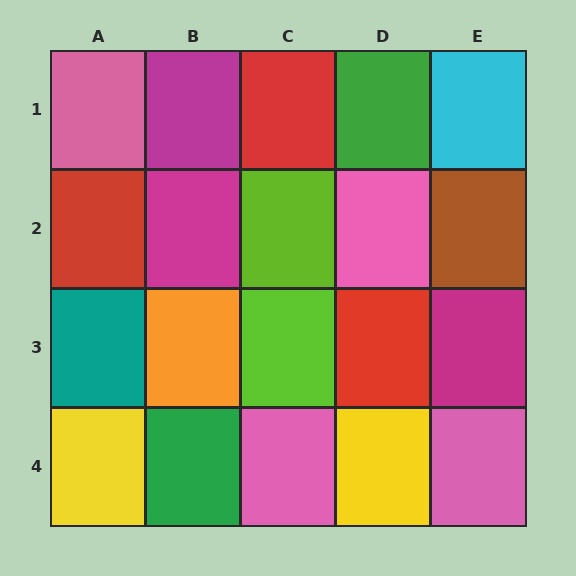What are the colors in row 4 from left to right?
Yellow, green, pink, yellow, pink.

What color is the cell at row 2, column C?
Lime.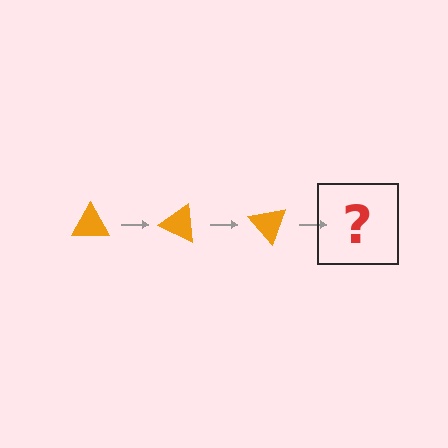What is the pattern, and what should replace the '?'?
The pattern is that the triangle rotates 25 degrees each step. The '?' should be an orange triangle rotated 75 degrees.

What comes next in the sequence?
The next element should be an orange triangle rotated 75 degrees.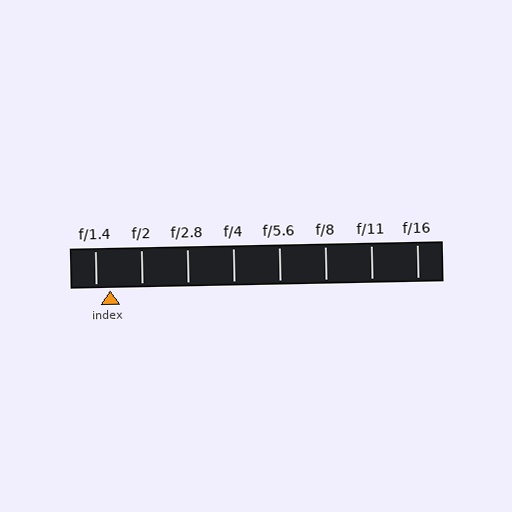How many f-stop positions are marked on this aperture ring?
There are 8 f-stop positions marked.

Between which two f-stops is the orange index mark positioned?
The index mark is between f/1.4 and f/2.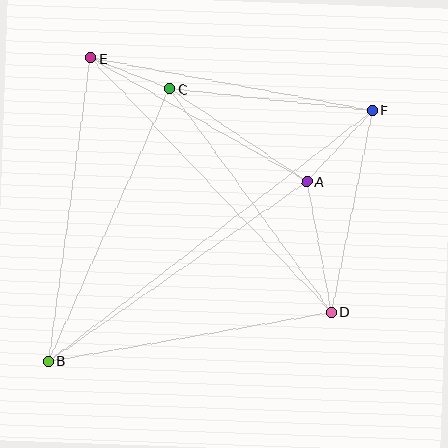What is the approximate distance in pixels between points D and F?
The distance between D and F is approximately 206 pixels.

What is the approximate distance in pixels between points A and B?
The distance between A and B is approximately 314 pixels.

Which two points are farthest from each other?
Points B and F are farthest from each other.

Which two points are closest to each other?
Points C and E are closest to each other.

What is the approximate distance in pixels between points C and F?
The distance between C and F is approximately 204 pixels.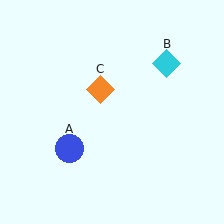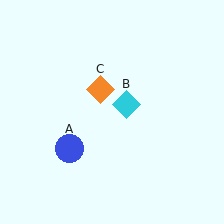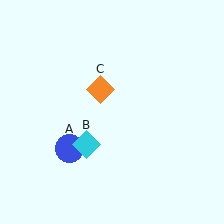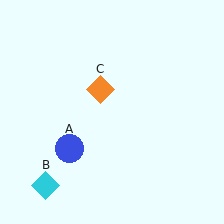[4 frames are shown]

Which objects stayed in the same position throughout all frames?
Blue circle (object A) and orange diamond (object C) remained stationary.